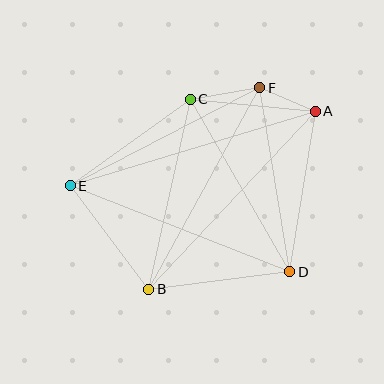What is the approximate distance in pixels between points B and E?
The distance between B and E is approximately 130 pixels.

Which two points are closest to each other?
Points A and F are closest to each other.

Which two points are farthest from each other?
Points A and E are farthest from each other.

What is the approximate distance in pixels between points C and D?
The distance between C and D is approximately 200 pixels.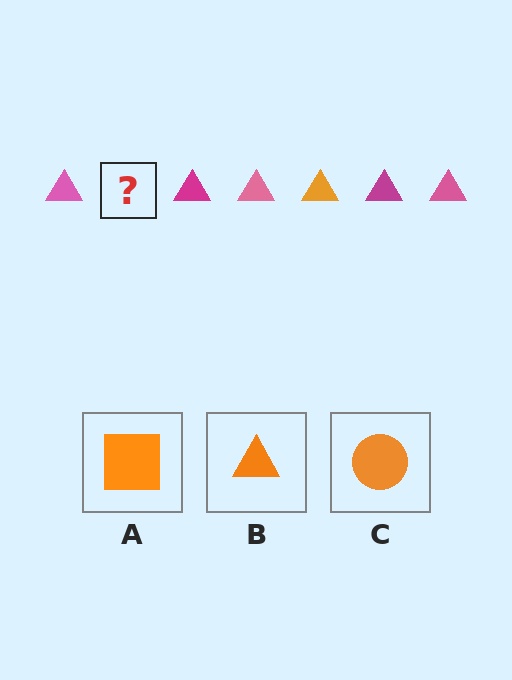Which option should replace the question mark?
Option B.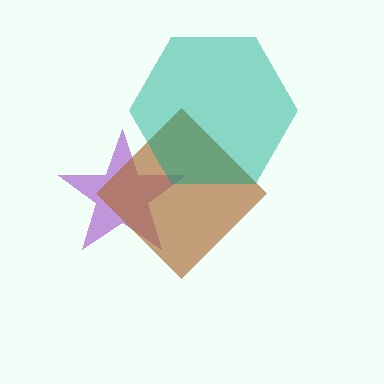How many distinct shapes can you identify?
There are 3 distinct shapes: a purple star, a brown diamond, a teal hexagon.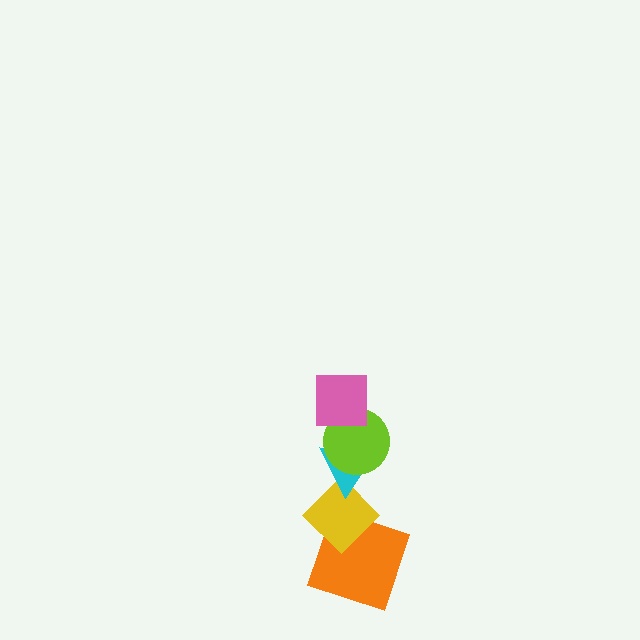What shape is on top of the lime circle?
The pink square is on top of the lime circle.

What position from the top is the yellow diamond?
The yellow diamond is 4th from the top.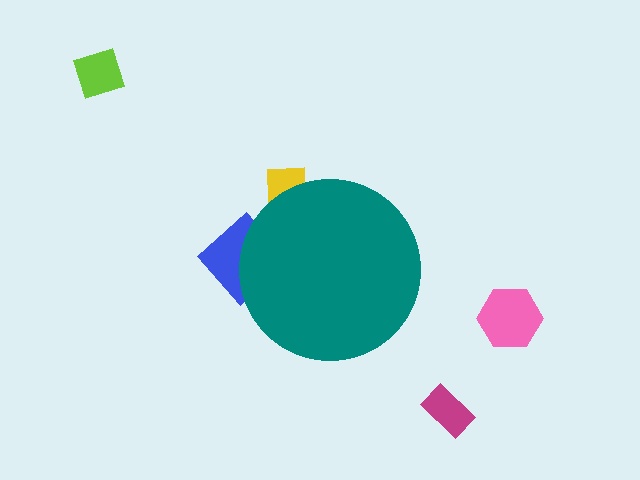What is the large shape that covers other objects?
A teal circle.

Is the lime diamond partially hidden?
No, the lime diamond is fully visible.